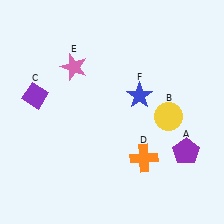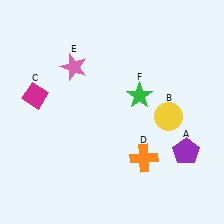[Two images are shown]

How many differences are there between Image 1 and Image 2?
There are 2 differences between the two images.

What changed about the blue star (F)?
In Image 1, F is blue. In Image 2, it changed to green.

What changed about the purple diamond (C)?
In Image 1, C is purple. In Image 2, it changed to magenta.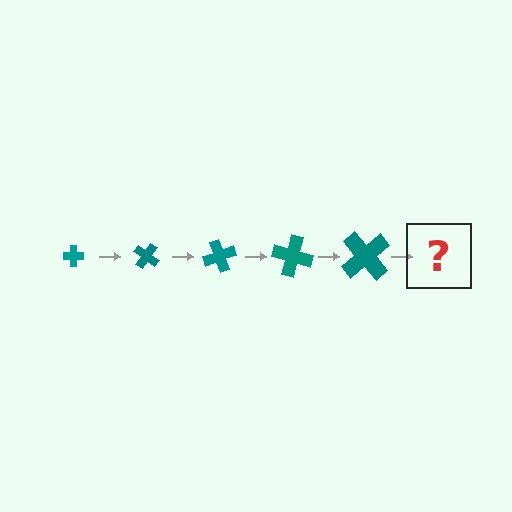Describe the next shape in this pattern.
It should be a cross, larger than the previous one and rotated 175 degrees from the start.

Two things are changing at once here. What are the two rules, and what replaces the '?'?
The two rules are that the cross grows larger each step and it rotates 35 degrees each step. The '?' should be a cross, larger than the previous one and rotated 175 degrees from the start.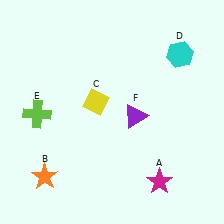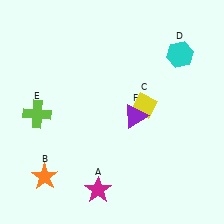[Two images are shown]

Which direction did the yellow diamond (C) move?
The yellow diamond (C) moved right.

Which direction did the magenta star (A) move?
The magenta star (A) moved left.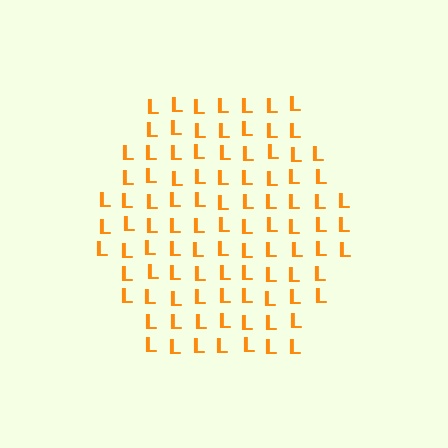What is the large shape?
The large shape is a hexagon.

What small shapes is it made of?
It is made of small letter L's.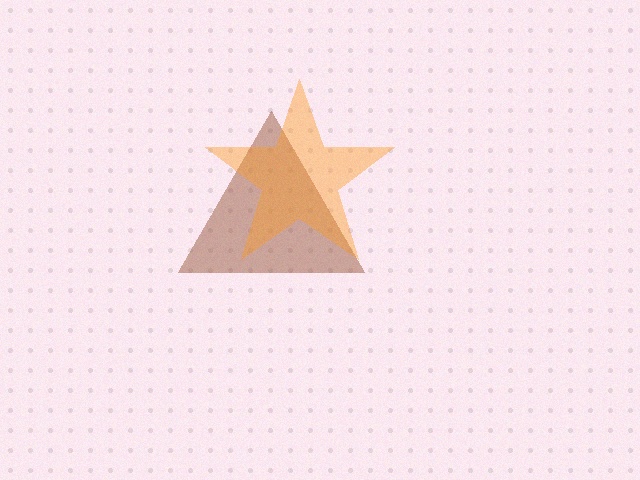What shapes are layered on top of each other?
The layered shapes are: a brown triangle, an orange star.